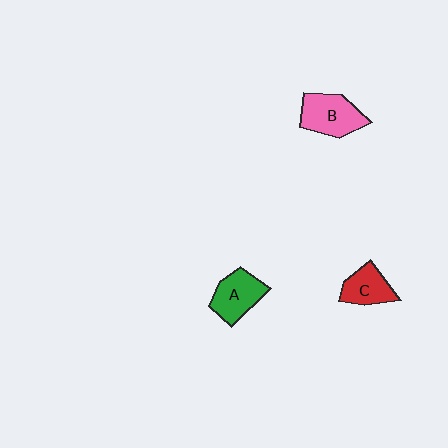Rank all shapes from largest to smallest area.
From largest to smallest: B (pink), A (green), C (red).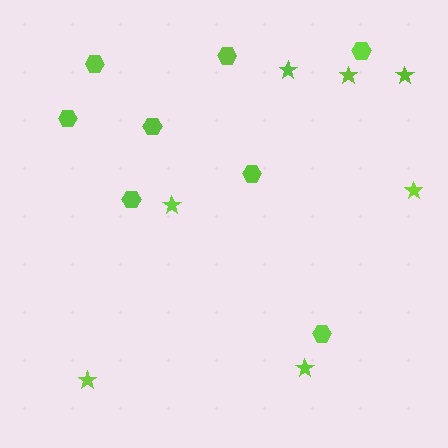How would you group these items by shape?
There are 2 groups: one group of hexagons (8) and one group of stars (7).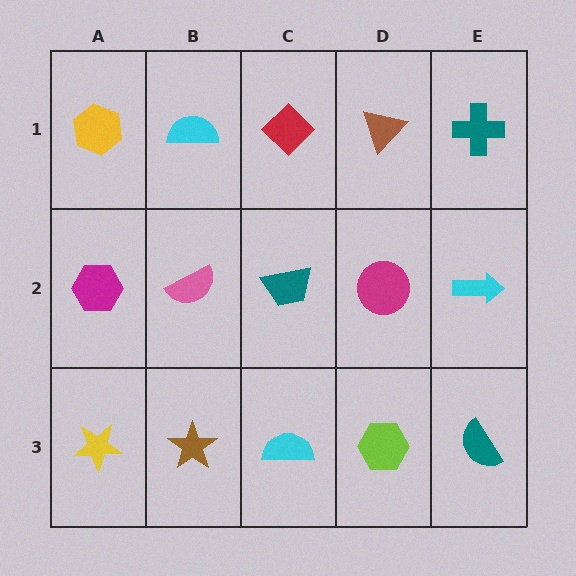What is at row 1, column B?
A cyan semicircle.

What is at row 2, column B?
A pink semicircle.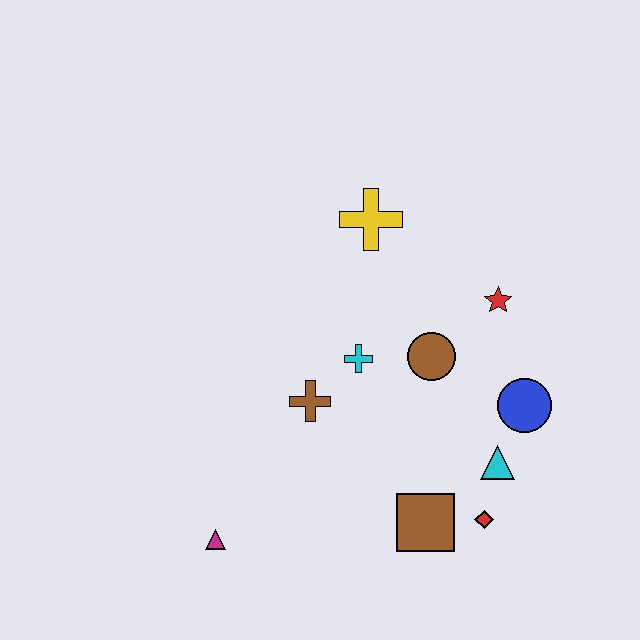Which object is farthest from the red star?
The magenta triangle is farthest from the red star.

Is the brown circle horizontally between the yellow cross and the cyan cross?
No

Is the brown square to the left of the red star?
Yes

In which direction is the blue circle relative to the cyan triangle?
The blue circle is above the cyan triangle.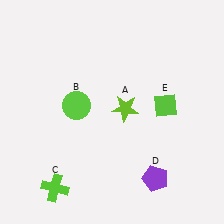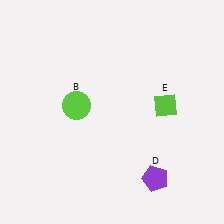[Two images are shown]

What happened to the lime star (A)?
The lime star (A) was removed in Image 2. It was in the top-right area of Image 1.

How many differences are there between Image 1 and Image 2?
There are 2 differences between the two images.